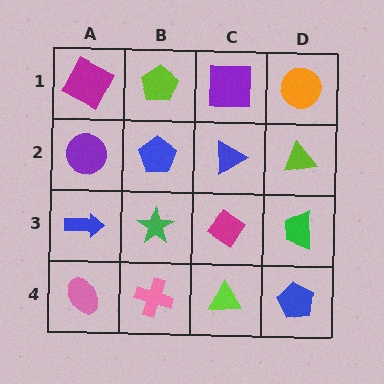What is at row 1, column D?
An orange circle.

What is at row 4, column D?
A blue pentagon.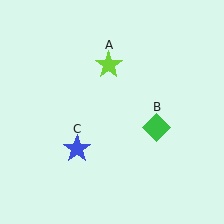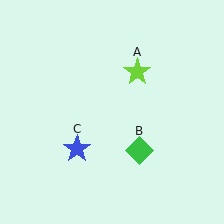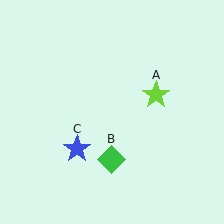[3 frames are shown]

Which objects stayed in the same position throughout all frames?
Blue star (object C) remained stationary.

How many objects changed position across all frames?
2 objects changed position: lime star (object A), green diamond (object B).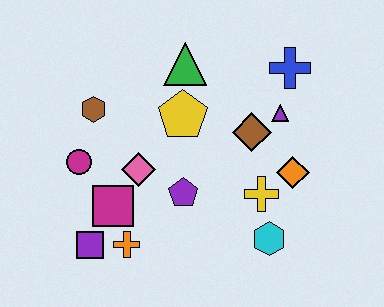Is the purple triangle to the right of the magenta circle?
Yes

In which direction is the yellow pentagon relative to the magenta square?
The yellow pentagon is above the magenta square.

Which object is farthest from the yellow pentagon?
The purple square is farthest from the yellow pentagon.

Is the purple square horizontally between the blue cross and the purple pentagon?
No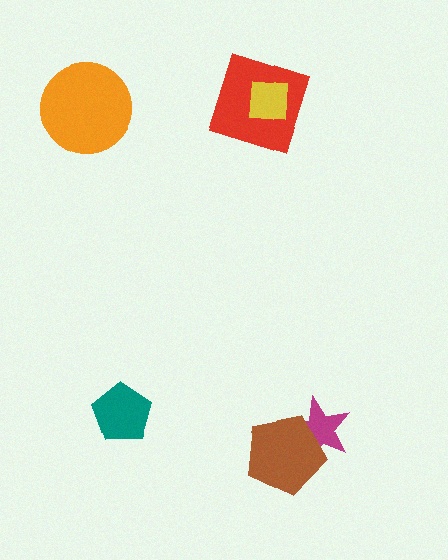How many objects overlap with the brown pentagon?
1 object overlaps with the brown pentagon.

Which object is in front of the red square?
The yellow square is in front of the red square.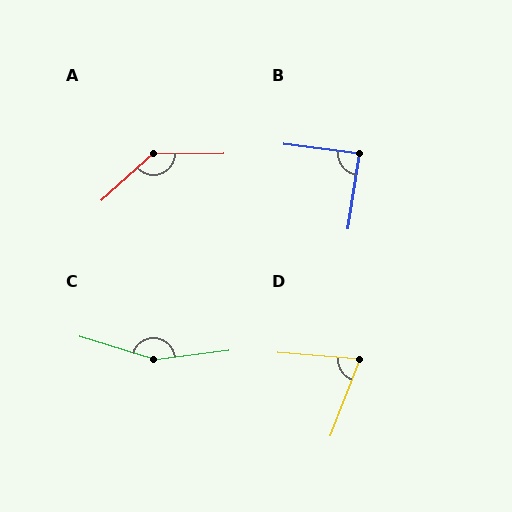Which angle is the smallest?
D, at approximately 74 degrees.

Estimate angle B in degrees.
Approximately 89 degrees.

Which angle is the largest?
C, at approximately 156 degrees.